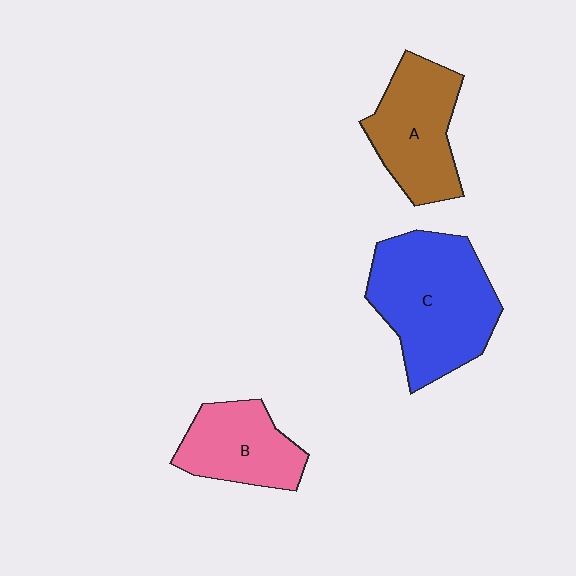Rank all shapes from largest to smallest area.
From largest to smallest: C (blue), A (brown), B (pink).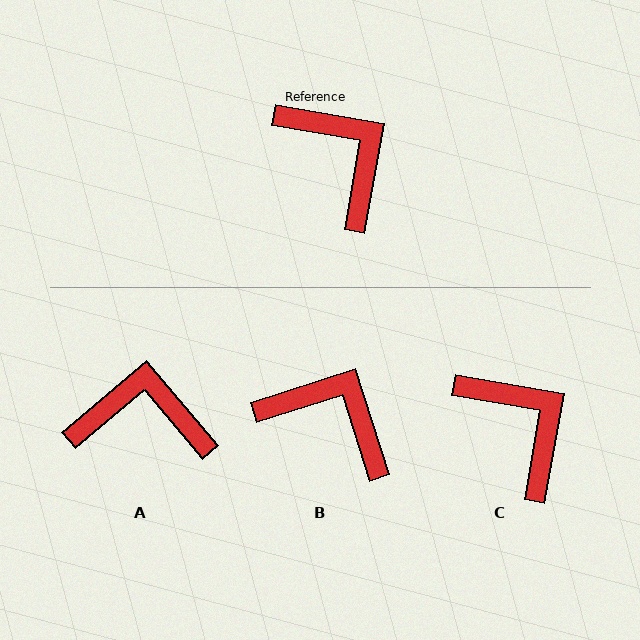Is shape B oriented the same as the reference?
No, it is off by about 28 degrees.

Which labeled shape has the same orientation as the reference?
C.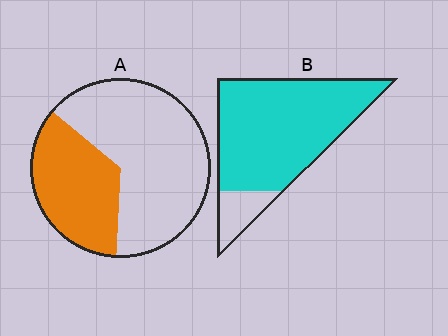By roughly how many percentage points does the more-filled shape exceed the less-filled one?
By roughly 50 percentage points (B over A).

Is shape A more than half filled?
No.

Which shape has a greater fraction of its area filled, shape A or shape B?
Shape B.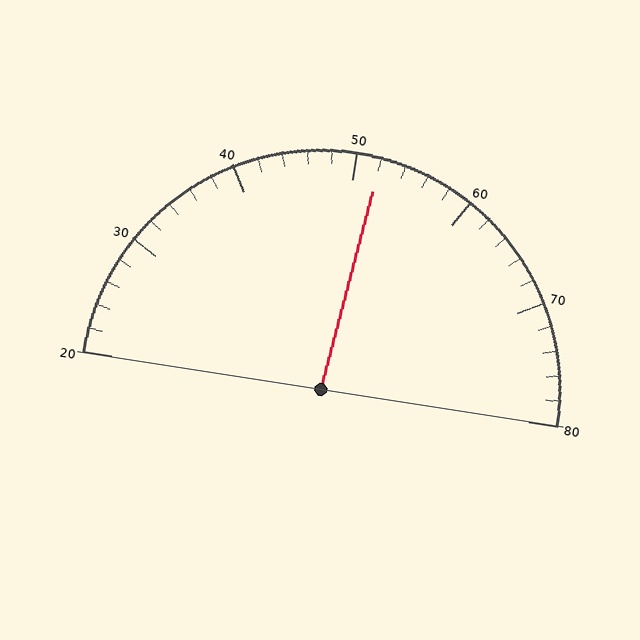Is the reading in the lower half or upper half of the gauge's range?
The reading is in the upper half of the range (20 to 80).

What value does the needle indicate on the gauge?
The needle indicates approximately 52.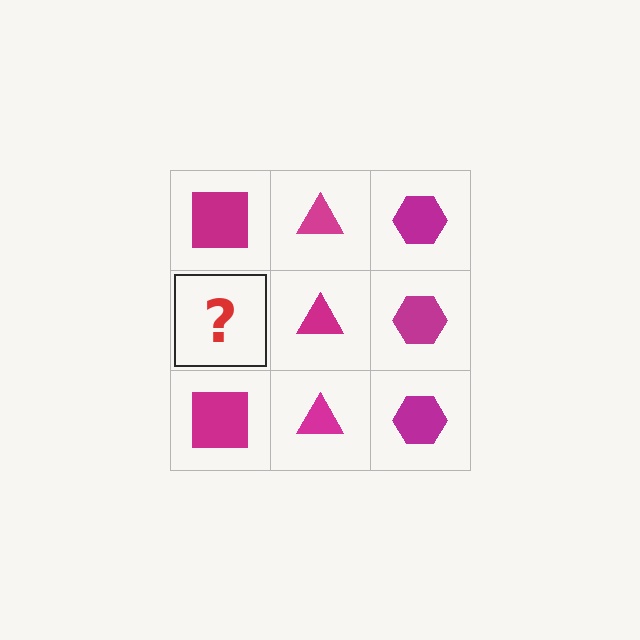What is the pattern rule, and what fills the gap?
The rule is that each column has a consistent shape. The gap should be filled with a magenta square.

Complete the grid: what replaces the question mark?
The question mark should be replaced with a magenta square.